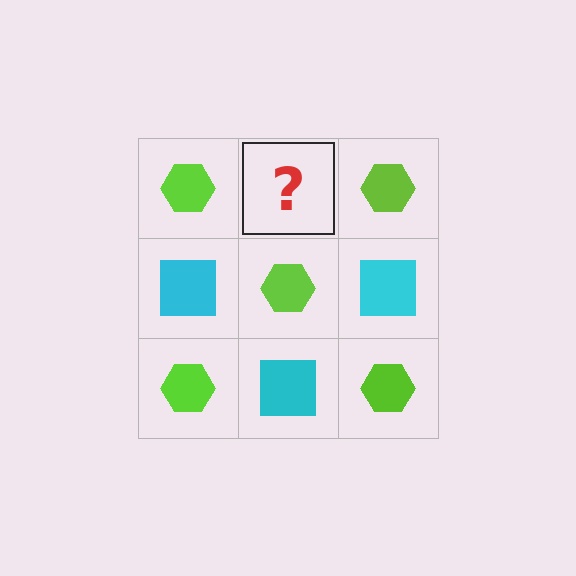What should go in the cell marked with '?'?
The missing cell should contain a cyan square.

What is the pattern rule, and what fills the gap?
The rule is that it alternates lime hexagon and cyan square in a checkerboard pattern. The gap should be filled with a cyan square.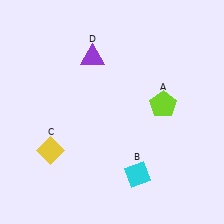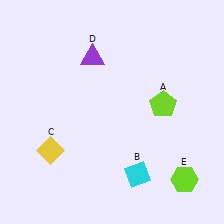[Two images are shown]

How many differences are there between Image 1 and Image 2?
There is 1 difference between the two images.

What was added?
A lime hexagon (E) was added in Image 2.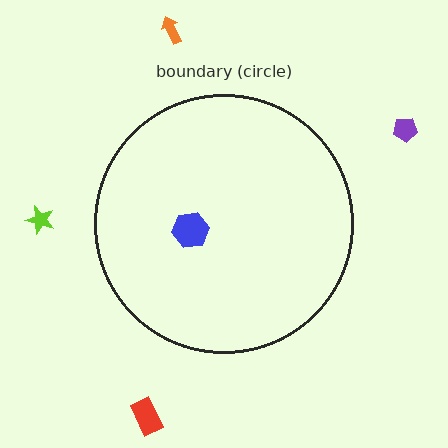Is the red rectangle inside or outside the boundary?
Outside.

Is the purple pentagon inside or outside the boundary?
Outside.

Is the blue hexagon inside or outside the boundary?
Inside.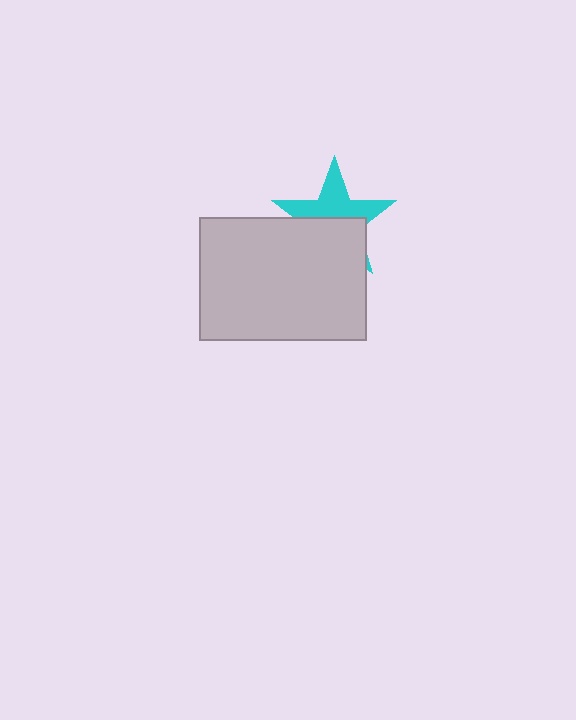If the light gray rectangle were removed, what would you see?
You would see the complete cyan star.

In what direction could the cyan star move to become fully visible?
The cyan star could move up. That would shift it out from behind the light gray rectangle entirely.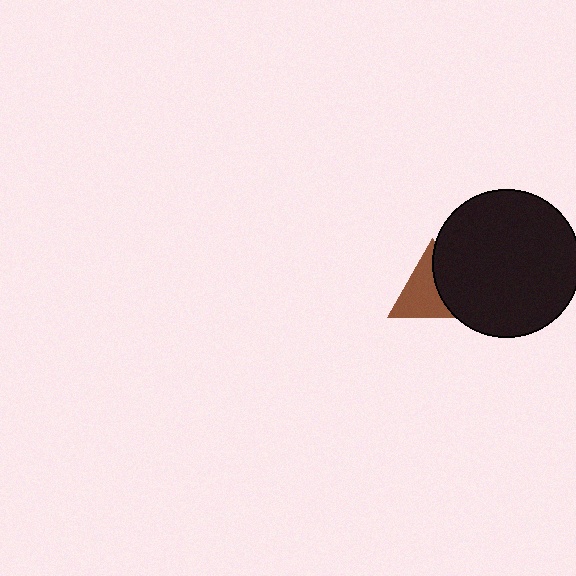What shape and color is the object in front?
The object in front is a black circle.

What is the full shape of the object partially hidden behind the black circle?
The partially hidden object is a brown triangle.